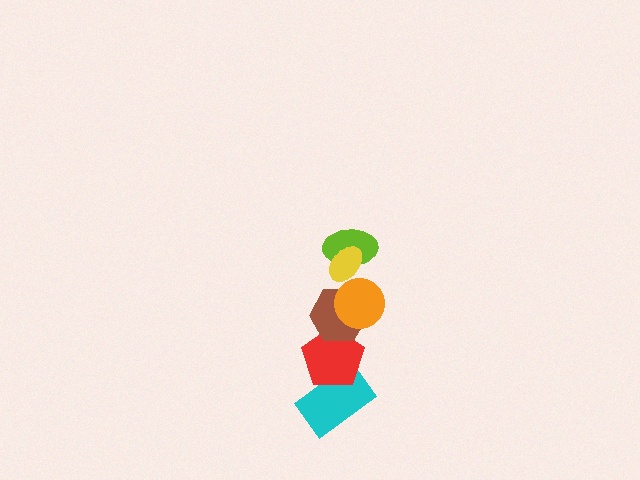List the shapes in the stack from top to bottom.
From top to bottom: the yellow ellipse, the lime ellipse, the orange circle, the brown hexagon, the red pentagon, the cyan rectangle.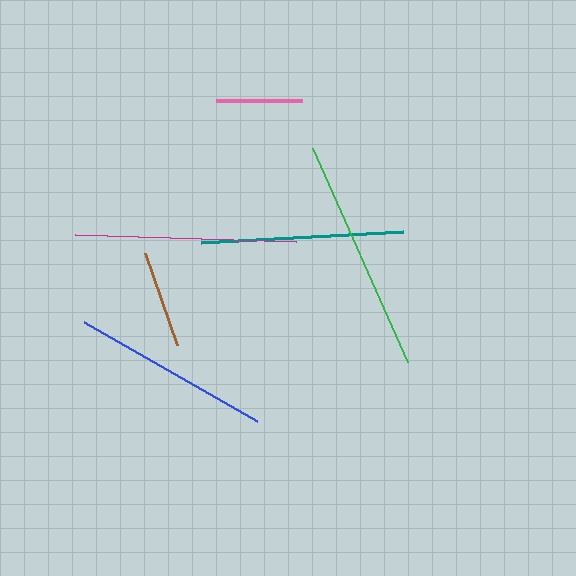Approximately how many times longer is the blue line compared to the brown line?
The blue line is approximately 2.0 times the length of the brown line.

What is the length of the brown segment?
The brown segment is approximately 97 pixels long.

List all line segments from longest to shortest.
From longest to shortest: green, magenta, teal, blue, brown, pink.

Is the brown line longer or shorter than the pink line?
The brown line is longer than the pink line.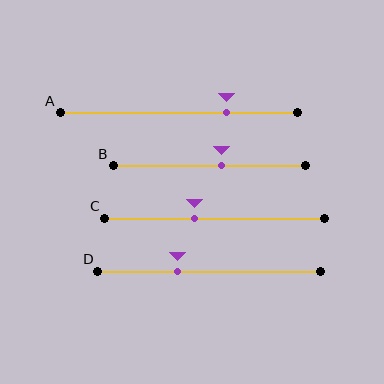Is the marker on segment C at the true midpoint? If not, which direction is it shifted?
No, the marker on segment C is shifted to the left by about 9% of the segment length.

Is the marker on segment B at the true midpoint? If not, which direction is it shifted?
No, the marker on segment B is shifted to the right by about 7% of the segment length.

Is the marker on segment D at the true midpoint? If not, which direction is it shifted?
No, the marker on segment D is shifted to the left by about 14% of the segment length.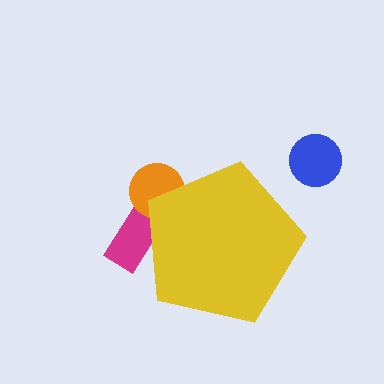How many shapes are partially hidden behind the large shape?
2 shapes are partially hidden.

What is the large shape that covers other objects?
A yellow pentagon.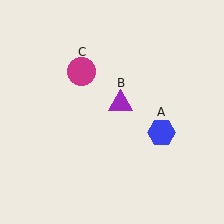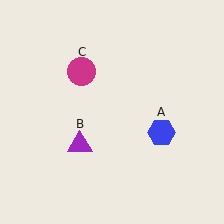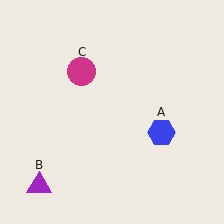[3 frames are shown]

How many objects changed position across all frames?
1 object changed position: purple triangle (object B).